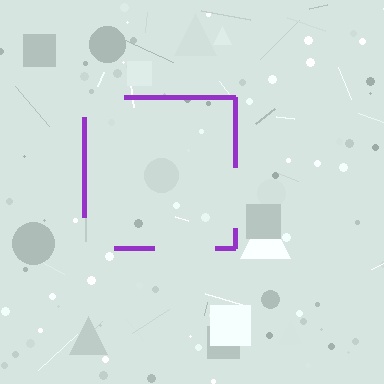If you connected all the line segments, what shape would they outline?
They would outline a square.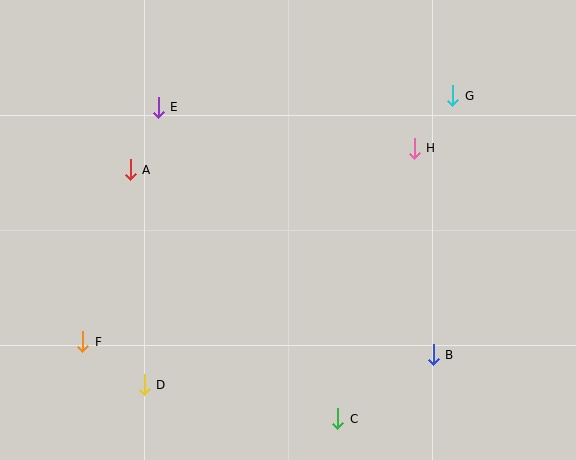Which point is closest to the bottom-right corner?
Point B is closest to the bottom-right corner.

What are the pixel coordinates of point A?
Point A is at (130, 170).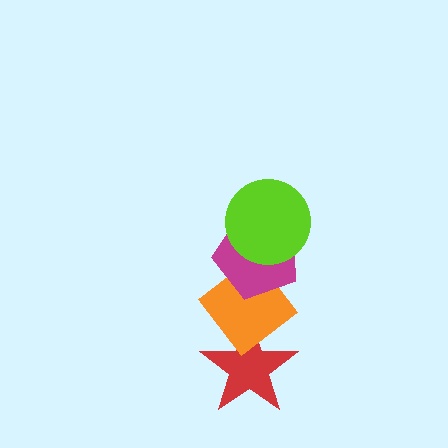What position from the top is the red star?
The red star is 4th from the top.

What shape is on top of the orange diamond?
The magenta pentagon is on top of the orange diamond.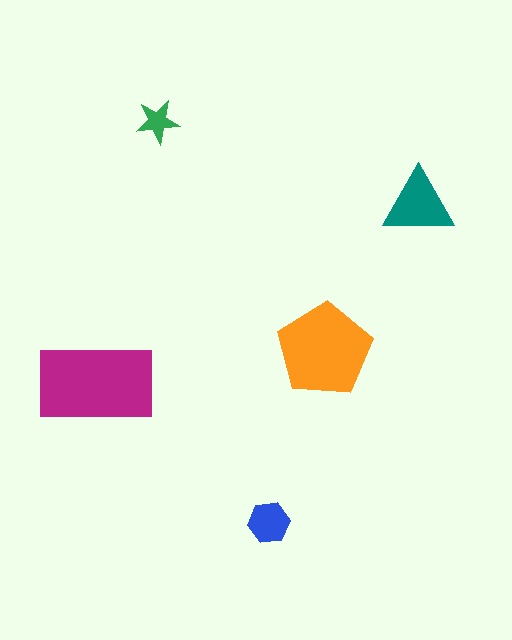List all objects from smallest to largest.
The green star, the blue hexagon, the teal triangle, the orange pentagon, the magenta rectangle.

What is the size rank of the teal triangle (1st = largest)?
3rd.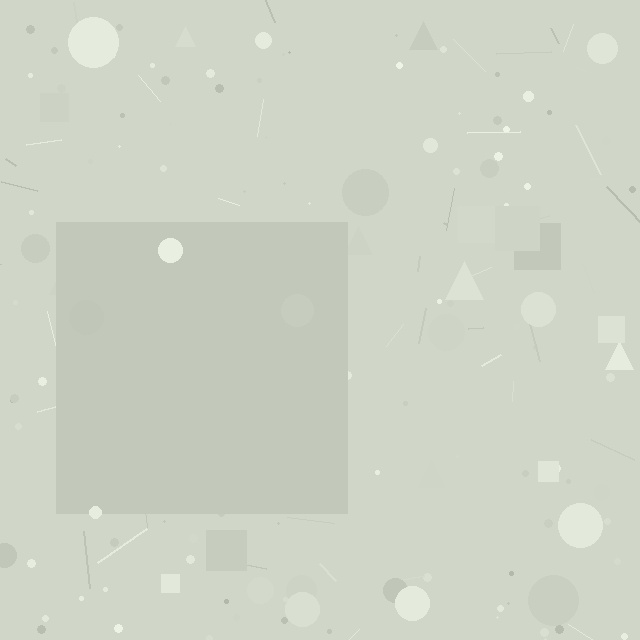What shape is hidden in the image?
A square is hidden in the image.